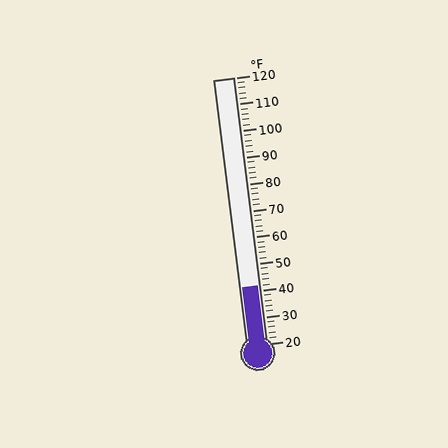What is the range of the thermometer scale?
The thermometer scale ranges from 20°F to 120°F.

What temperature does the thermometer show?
The thermometer shows approximately 42°F.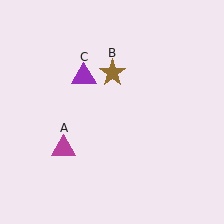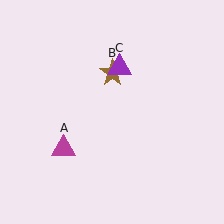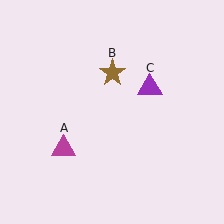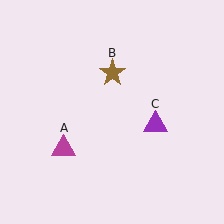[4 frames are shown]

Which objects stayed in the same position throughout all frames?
Magenta triangle (object A) and brown star (object B) remained stationary.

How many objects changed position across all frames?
1 object changed position: purple triangle (object C).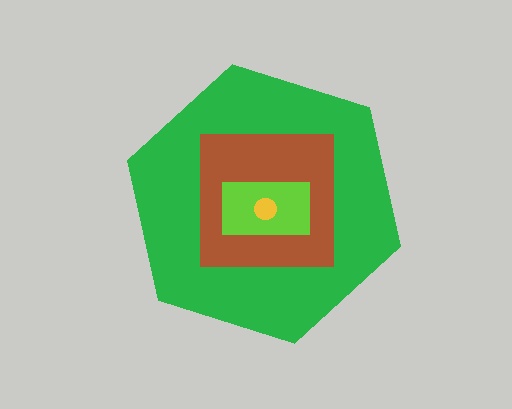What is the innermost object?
The yellow circle.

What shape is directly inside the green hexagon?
The brown square.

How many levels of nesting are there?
4.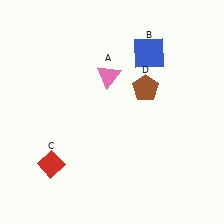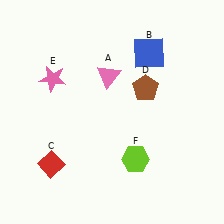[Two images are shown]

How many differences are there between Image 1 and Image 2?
There are 2 differences between the two images.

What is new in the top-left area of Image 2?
A pink star (E) was added in the top-left area of Image 2.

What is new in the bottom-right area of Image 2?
A lime hexagon (F) was added in the bottom-right area of Image 2.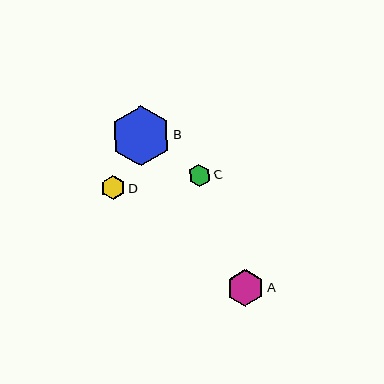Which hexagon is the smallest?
Hexagon C is the smallest with a size of approximately 23 pixels.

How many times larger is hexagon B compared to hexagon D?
Hexagon B is approximately 2.5 times the size of hexagon D.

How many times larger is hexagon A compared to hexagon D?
Hexagon A is approximately 1.6 times the size of hexagon D.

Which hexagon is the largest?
Hexagon B is the largest with a size of approximately 60 pixels.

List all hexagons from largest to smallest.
From largest to smallest: B, A, D, C.